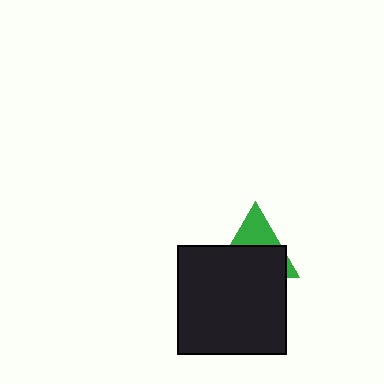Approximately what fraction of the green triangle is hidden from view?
Roughly 62% of the green triangle is hidden behind the black square.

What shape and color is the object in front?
The object in front is a black square.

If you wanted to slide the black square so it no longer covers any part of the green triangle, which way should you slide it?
Slide it down — that is the most direct way to separate the two shapes.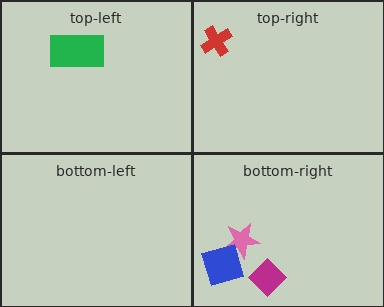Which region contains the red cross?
The top-right region.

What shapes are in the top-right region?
The red cross.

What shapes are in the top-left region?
The green rectangle.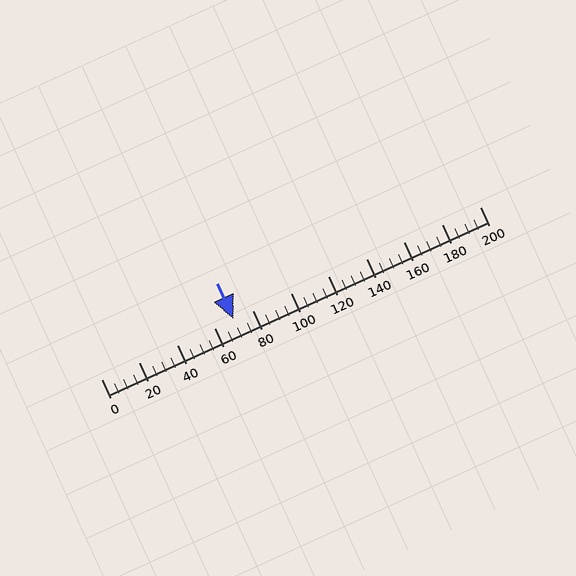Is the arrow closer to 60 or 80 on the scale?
The arrow is closer to 80.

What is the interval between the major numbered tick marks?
The major tick marks are spaced 20 units apart.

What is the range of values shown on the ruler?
The ruler shows values from 0 to 200.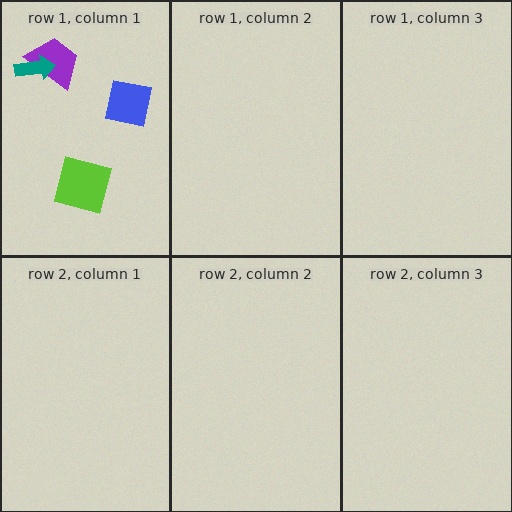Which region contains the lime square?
The row 1, column 1 region.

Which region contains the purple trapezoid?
The row 1, column 1 region.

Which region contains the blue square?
The row 1, column 1 region.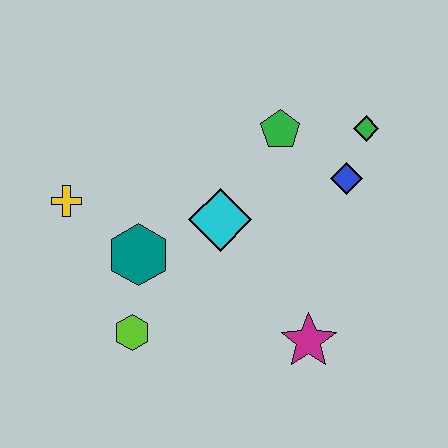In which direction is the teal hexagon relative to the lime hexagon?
The teal hexagon is above the lime hexagon.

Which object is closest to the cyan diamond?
The teal hexagon is closest to the cyan diamond.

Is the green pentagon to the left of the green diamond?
Yes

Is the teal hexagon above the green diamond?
No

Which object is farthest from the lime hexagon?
The green diamond is farthest from the lime hexagon.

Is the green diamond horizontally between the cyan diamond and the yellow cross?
No